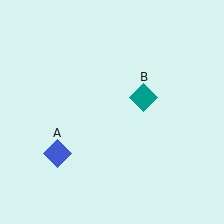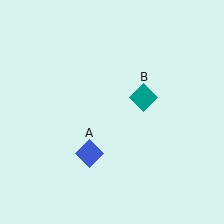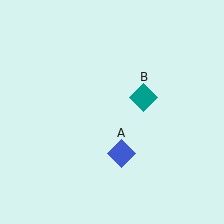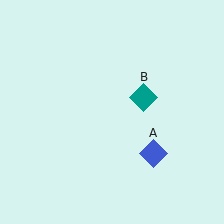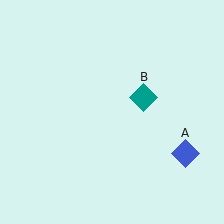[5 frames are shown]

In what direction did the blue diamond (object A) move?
The blue diamond (object A) moved right.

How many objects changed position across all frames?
1 object changed position: blue diamond (object A).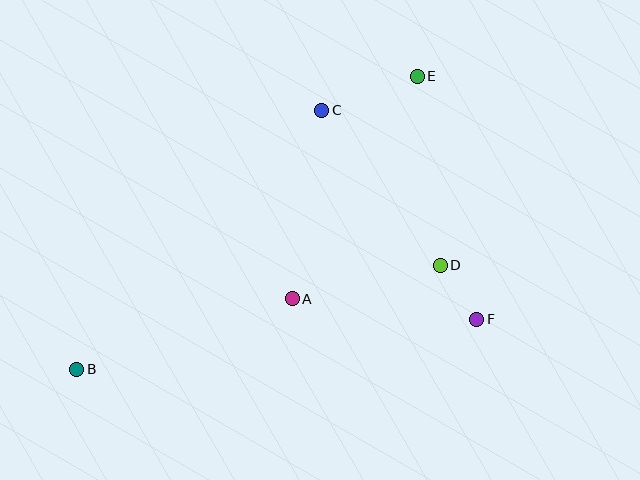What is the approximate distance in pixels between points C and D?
The distance between C and D is approximately 195 pixels.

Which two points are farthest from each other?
Points B and E are farthest from each other.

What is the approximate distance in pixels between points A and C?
The distance between A and C is approximately 191 pixels.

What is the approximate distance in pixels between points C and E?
The distance between C and E is approximately 101 pixels.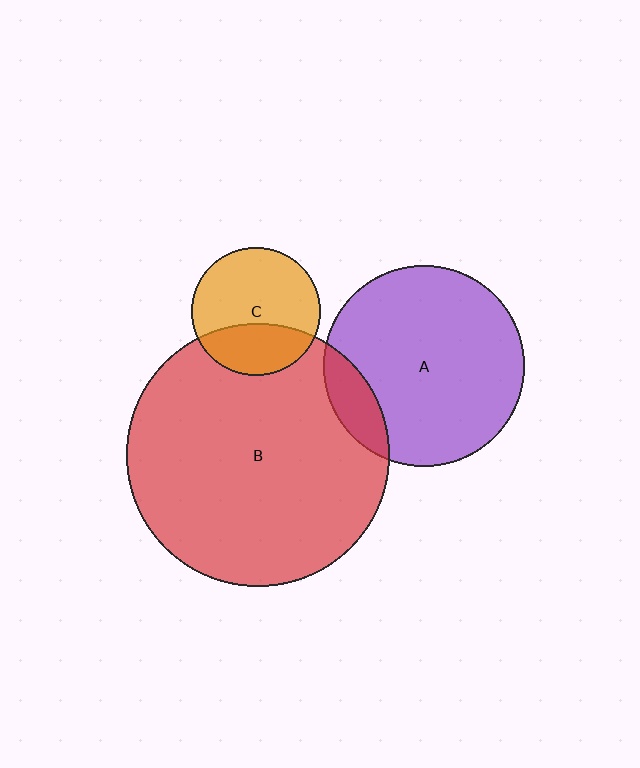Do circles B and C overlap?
Yes.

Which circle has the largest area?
Circle B (red).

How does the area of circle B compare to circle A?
Approximately 1.7 times.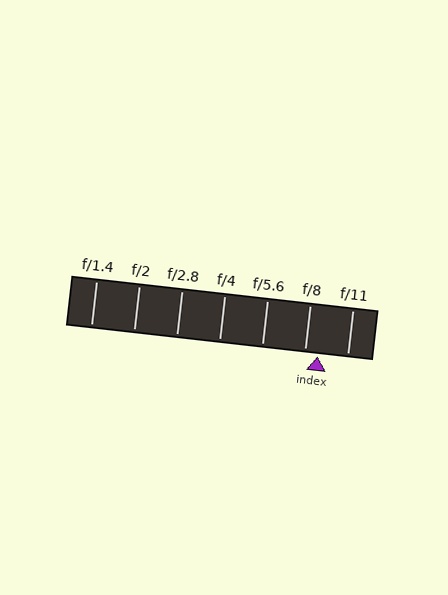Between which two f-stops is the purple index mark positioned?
The index mark is between f/8 and f/11.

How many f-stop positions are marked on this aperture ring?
There are 7 f-stop positions marked.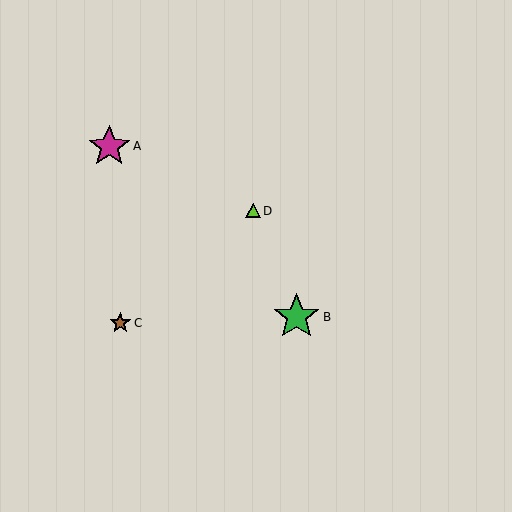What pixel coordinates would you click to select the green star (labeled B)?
Click at (296, 317) to select the green star B.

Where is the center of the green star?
The center of the green star is at (296, 317).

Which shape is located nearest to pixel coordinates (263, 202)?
The lime triangle (labeled D) at (253, 211) is nearest to that location.